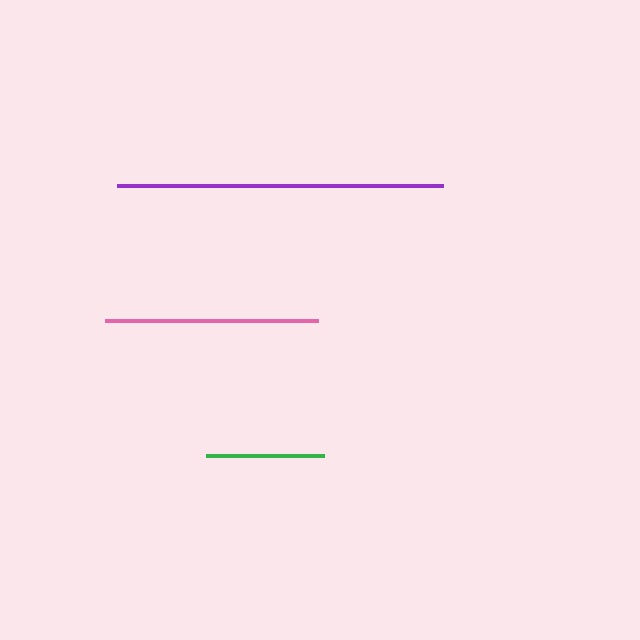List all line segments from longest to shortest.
From longest to shortest: purple, pink, green.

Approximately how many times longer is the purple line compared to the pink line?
The purple line is approximately 1.5 times the length of the pink line.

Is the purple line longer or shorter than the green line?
The purple line is longer than the green line.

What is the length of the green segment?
The green segment is approximately 118 pixels long.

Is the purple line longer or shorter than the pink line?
The purple line is longer than the pink line.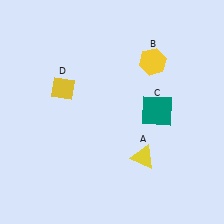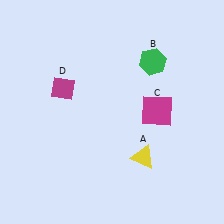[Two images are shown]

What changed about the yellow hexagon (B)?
In Image 1, B is yellow. In Image 2, it changed to green.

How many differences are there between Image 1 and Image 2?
There are 3 differences between the two images.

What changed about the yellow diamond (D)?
In Image 1, D is yellow. In Image 2, it changed to magenta.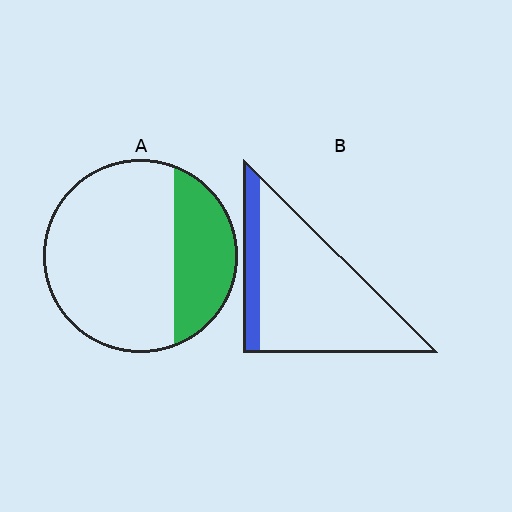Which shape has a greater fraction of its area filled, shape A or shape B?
Shape A.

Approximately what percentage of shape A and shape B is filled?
A is approximately 30% and B is approximately 15%.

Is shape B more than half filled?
No.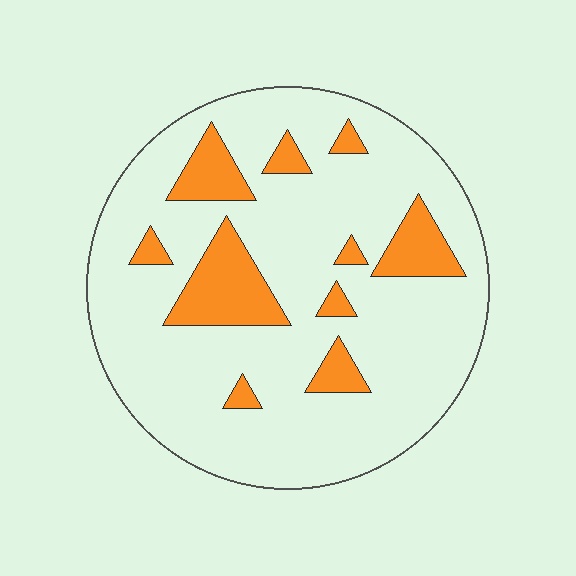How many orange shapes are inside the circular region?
10.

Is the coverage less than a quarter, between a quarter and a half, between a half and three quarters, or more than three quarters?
Less than a quarter.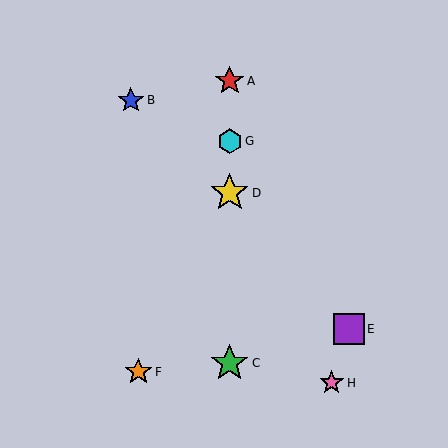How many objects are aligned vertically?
4 objects (A, C, D, G) are aligned vertically.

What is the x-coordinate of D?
Object D is at x≈230.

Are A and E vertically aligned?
No, A is at x≈230 and E is at x≈349.